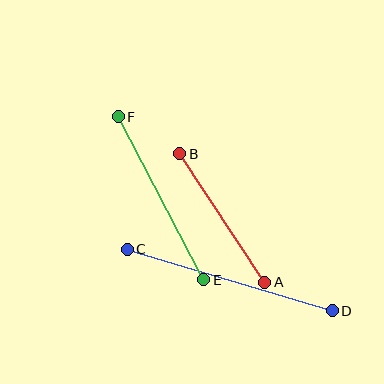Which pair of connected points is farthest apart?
Points C and D are farthest apart.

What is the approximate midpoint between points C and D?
The midpoint is at approximately (230, 280) pixels.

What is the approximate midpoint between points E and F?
The midpoint is at approximately (161, 198) pixels.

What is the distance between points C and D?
The distance is approximately 214 pixels.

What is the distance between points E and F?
The distance is approximately 184 pixels.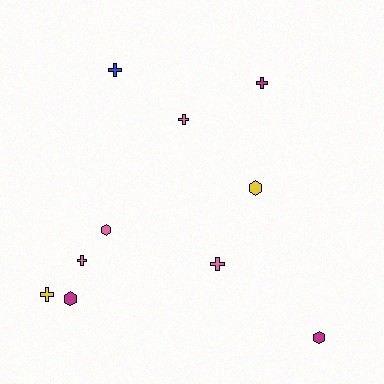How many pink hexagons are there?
There is 1 pink hexagon.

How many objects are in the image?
There are 10 objects.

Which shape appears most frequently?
Cross, with 6 objects.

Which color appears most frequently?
Pink, with 4 objects.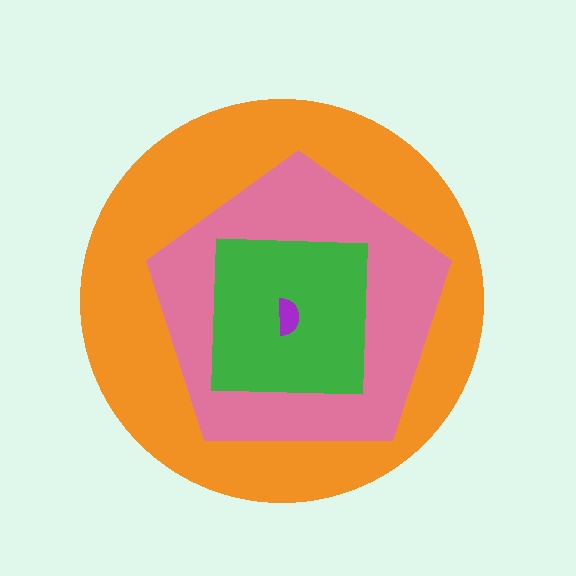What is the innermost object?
The purple semicircle.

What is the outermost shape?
The orange circle.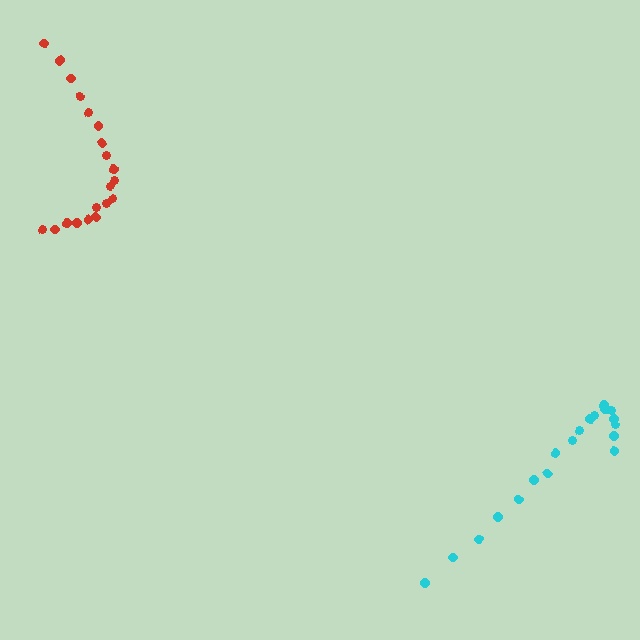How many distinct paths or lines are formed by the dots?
There are 2 distinct paths.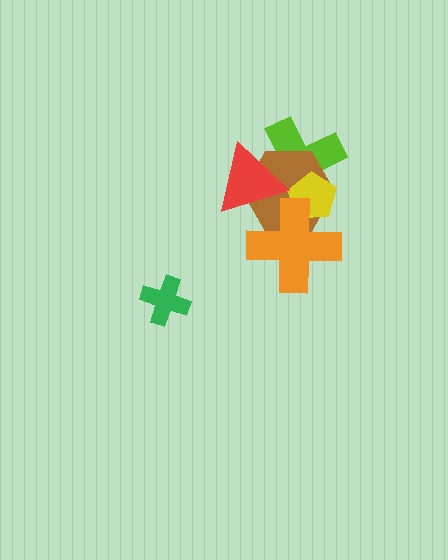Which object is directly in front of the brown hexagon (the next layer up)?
The yellow pentagon is directly in front of the brown hexagon.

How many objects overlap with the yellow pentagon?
3 objects overlap with the yellow pentagon.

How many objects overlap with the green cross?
0 objects overlap with the green cross.